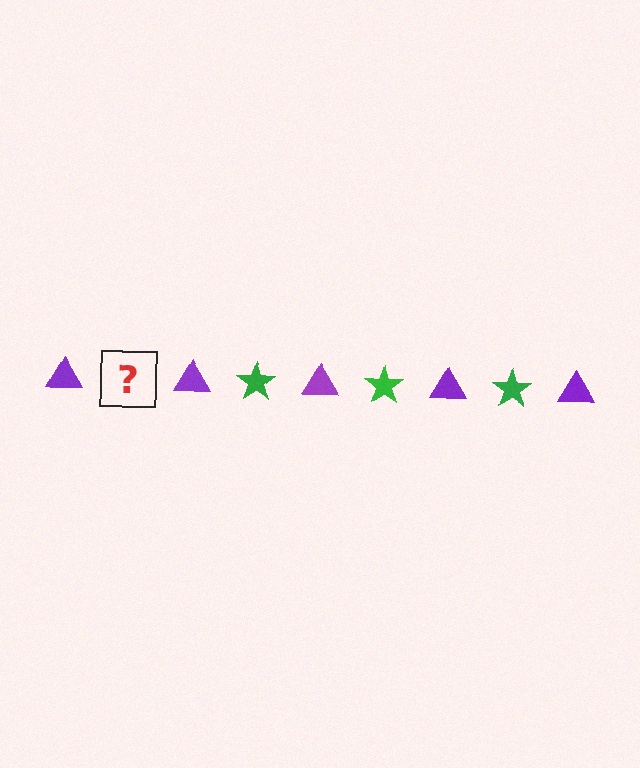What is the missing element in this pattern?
The missing element is a green star.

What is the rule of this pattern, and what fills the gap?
The rule is that the pattern alternates between purple triangle and green star. The gap should be filled with a green star.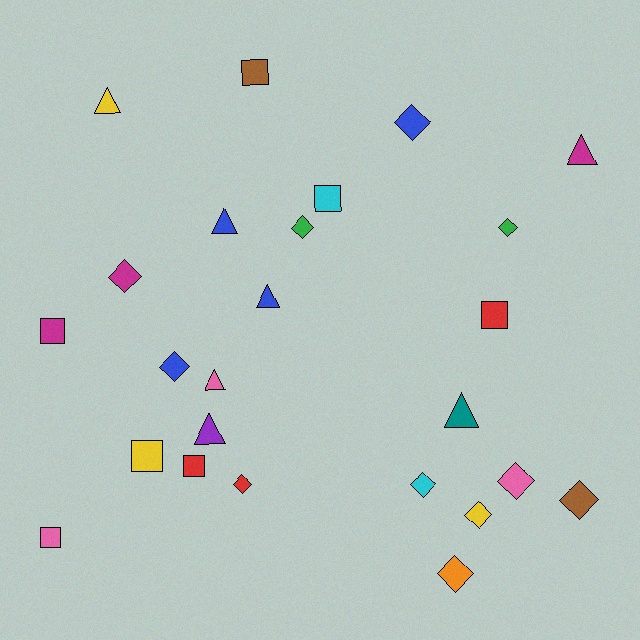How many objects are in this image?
There are 25 objects.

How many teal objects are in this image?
There is 1 teal object.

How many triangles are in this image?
There are 7 triangles.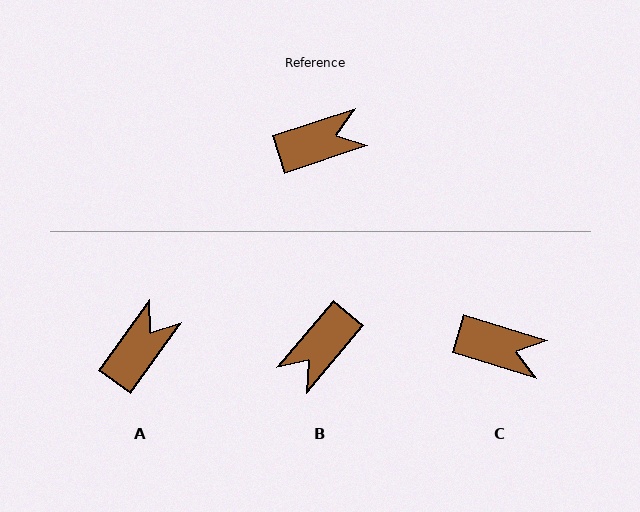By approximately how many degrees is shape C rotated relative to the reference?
Approximately 35 degrees clockwise.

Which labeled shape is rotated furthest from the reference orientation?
B, about 148 degrees away.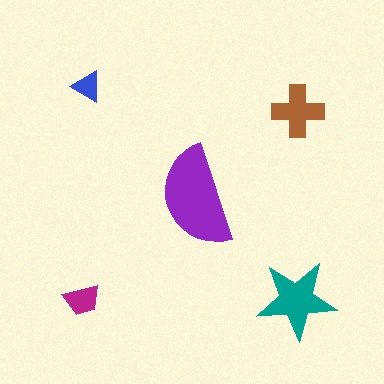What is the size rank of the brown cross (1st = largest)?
3rd.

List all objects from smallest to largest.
The blue triangle, the magenta trapezoid, the brown cross, the teal star, the purple semicircle.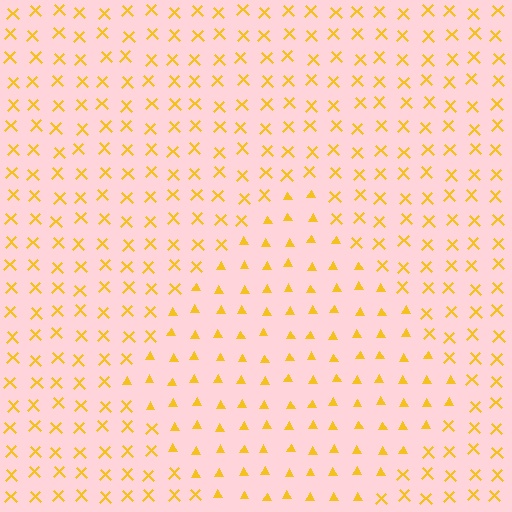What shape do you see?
I see a diamond.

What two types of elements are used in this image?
The image uses triangles inside the diamond region and X marks outside it.